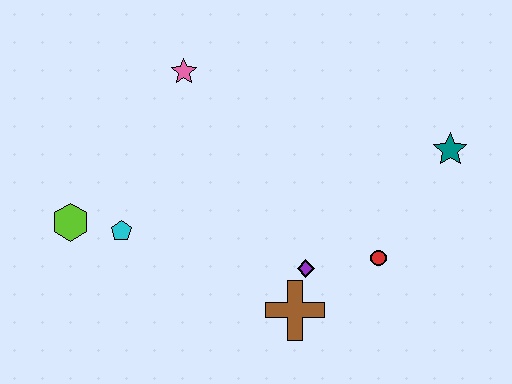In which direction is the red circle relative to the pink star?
The red circle is to the right of the pink star.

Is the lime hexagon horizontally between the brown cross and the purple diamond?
No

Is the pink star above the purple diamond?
Yes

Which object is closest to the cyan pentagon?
The lime hexagon is closest to the cyan pentagon.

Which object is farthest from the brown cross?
The pink star is farthest from the brown cross.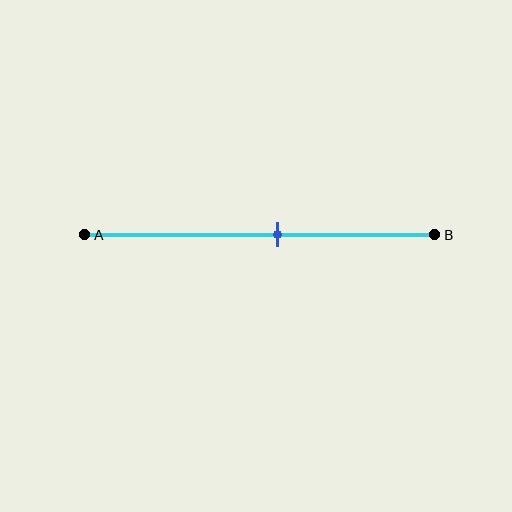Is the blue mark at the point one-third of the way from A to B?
No, the mark is at about 55% from A, not at the 33% one-third point.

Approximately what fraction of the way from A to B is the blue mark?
The blue mark is approximately 55% of the way from A to B.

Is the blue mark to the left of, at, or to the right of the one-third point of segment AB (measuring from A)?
The blue mark is to the right of the one-third point of segment AB.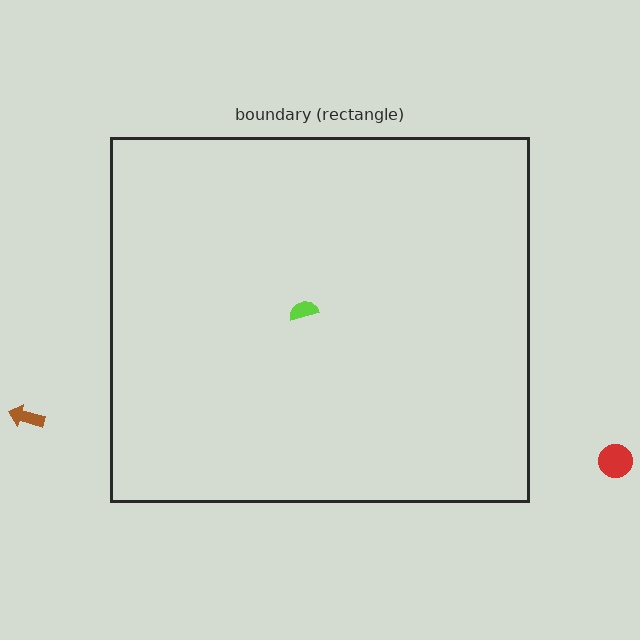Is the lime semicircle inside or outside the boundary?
Inside.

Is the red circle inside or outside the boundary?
Outside.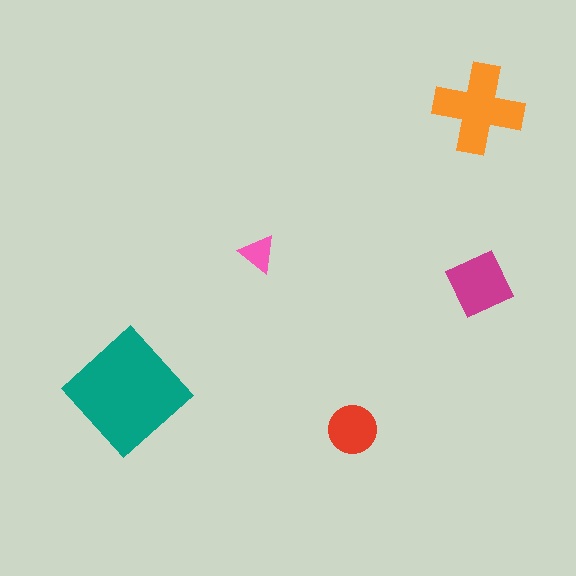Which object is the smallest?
The pink triangle.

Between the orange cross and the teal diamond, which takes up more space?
The teal diamond.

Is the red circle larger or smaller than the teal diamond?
Smaller.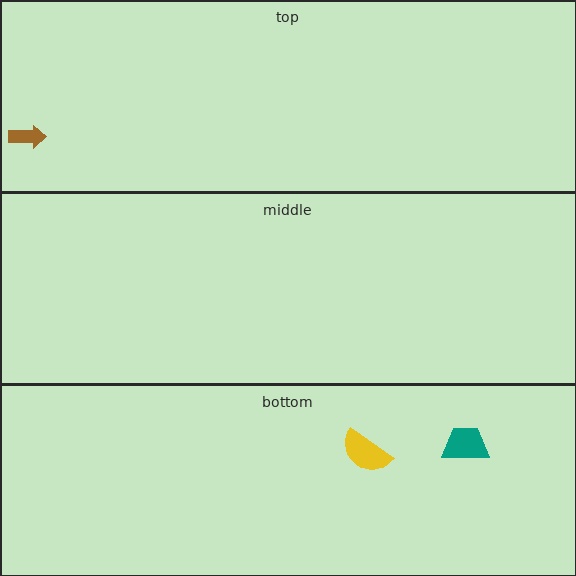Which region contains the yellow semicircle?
The bottom region.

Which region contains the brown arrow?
The top region.